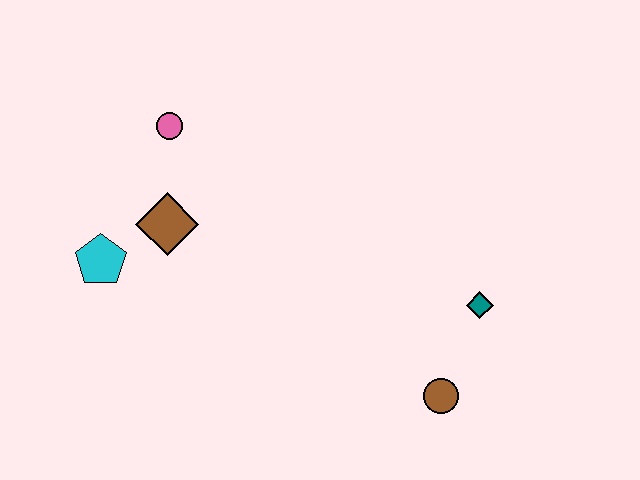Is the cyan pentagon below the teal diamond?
No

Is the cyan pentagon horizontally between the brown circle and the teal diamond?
No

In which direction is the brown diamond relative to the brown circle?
The brown diamond is to the left of the brown circle.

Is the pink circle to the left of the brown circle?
Yes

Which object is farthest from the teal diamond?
The cyan pentagon is farthest from the teal diamond.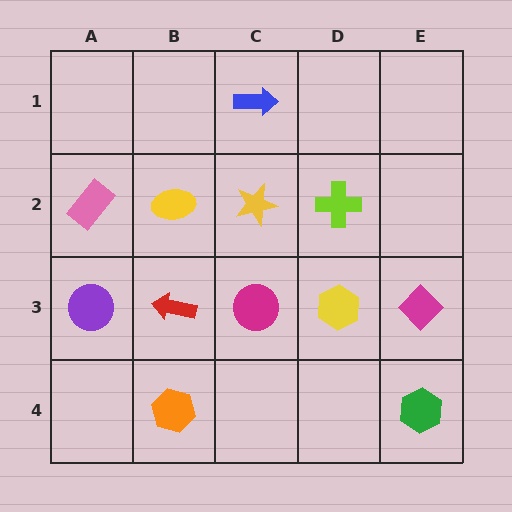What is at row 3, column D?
A yellow hexagon.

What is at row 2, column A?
A pink rectangle.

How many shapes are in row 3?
5 shapes.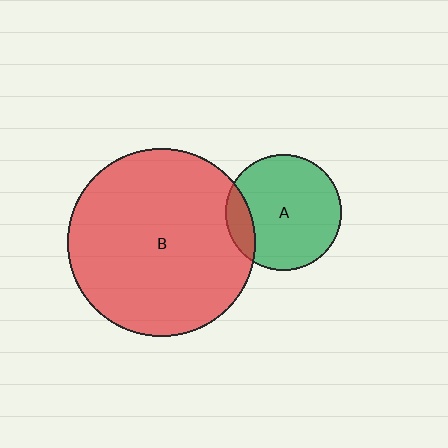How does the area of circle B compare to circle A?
Approximately 2.6 times.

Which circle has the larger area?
Circle B (red).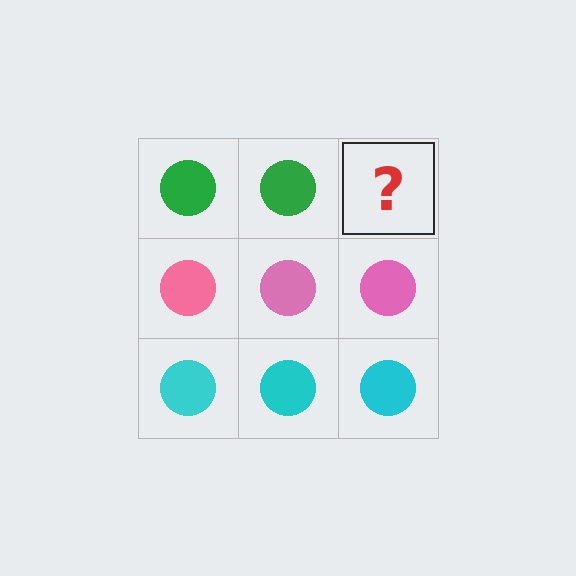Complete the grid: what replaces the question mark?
The question mark should be replaced with a green circle.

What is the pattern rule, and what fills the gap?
The rule is that each row has a consistent color. The gap should be filled with a green circle.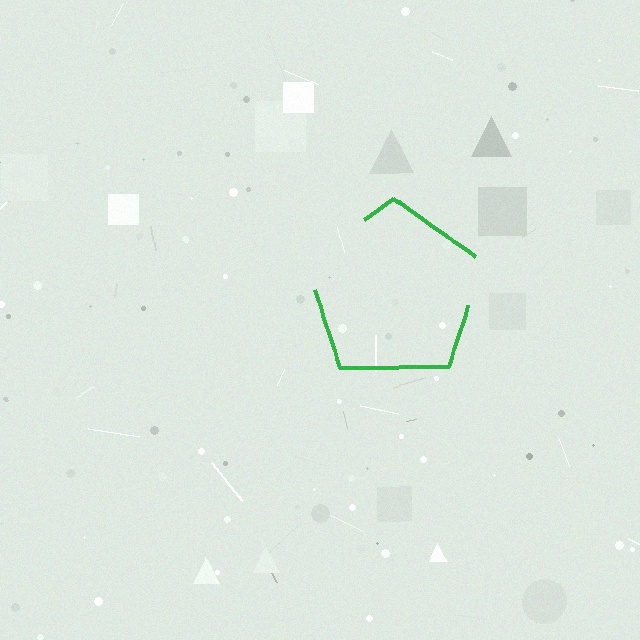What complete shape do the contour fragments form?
The contour fragments form a pentagon.